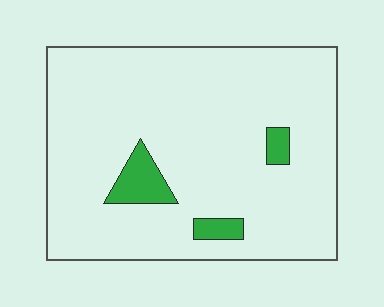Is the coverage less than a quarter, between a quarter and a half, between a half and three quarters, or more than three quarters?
Less than a quarter.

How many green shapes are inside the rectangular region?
3.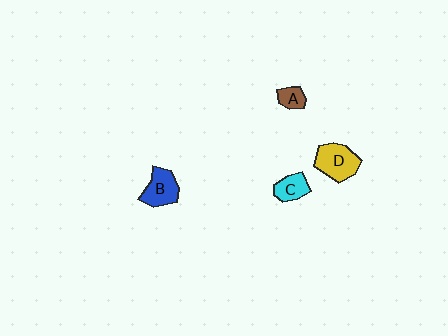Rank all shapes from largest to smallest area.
From largest to smallest: D (yellow), B (blue), C (cyan), A (brown).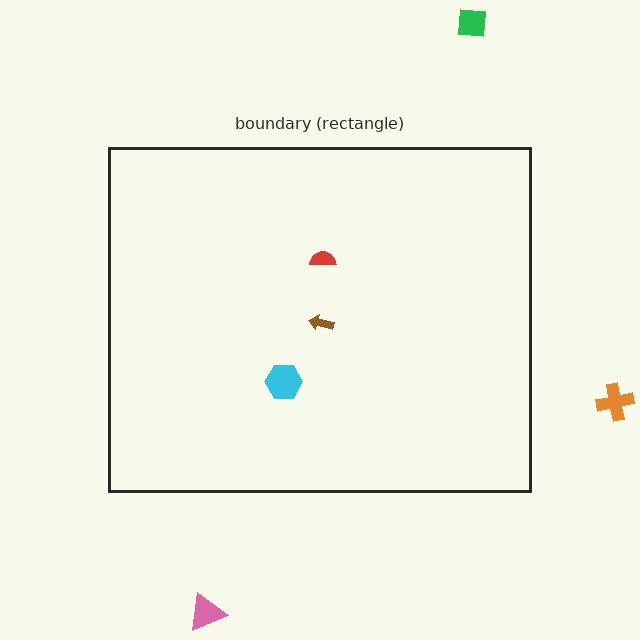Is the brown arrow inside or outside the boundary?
Inside.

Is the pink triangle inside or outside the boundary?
Outside.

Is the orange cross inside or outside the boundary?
Outside.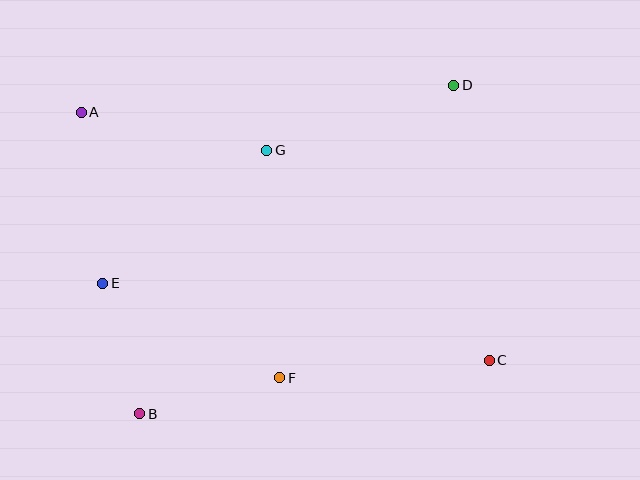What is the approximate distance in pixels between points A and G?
The distance between A and G is approximately 189 pixels.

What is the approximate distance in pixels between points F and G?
The distance between F and G is approximately 228 pixels.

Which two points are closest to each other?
Points B and E are closest to each other.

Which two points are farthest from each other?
Points A and C are farthest from each other.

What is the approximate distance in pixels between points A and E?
The distance between A and E is approximately 172 pixels.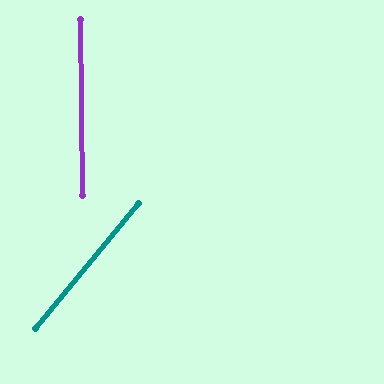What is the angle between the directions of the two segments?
Approximately 40 degrees.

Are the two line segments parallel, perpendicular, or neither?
Neither parallel nor perpendicular — they differ by about 40°.